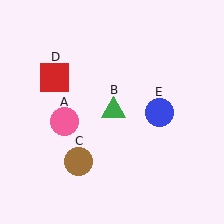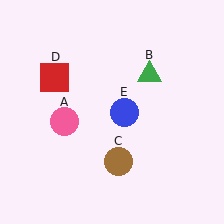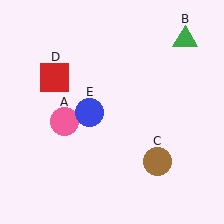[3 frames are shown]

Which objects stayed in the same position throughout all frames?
Pink circle (object A) and red square (object D) remained stationary.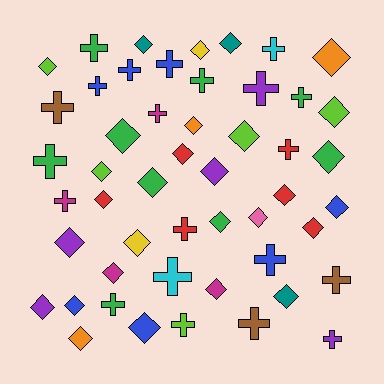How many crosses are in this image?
There are 21 crosses.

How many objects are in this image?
There are 50 objects.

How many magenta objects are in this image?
There are 4 magenta objects.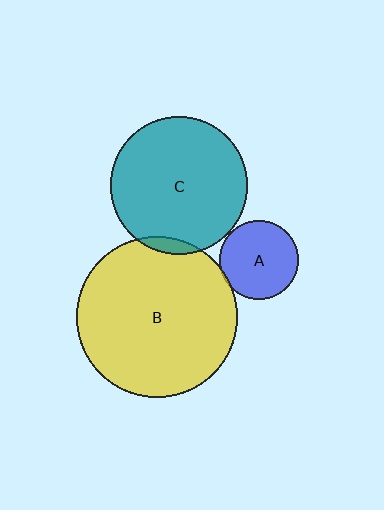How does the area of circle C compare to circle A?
Approximately 3.0 times.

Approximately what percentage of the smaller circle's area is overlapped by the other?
Approximately 5%.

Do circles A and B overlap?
Yes.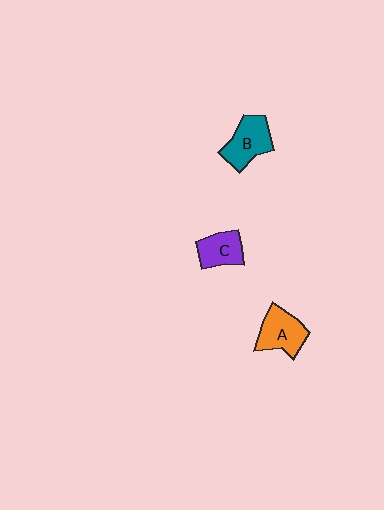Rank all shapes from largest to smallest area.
From largest to smallest: B (teal), A (orange), C (purple).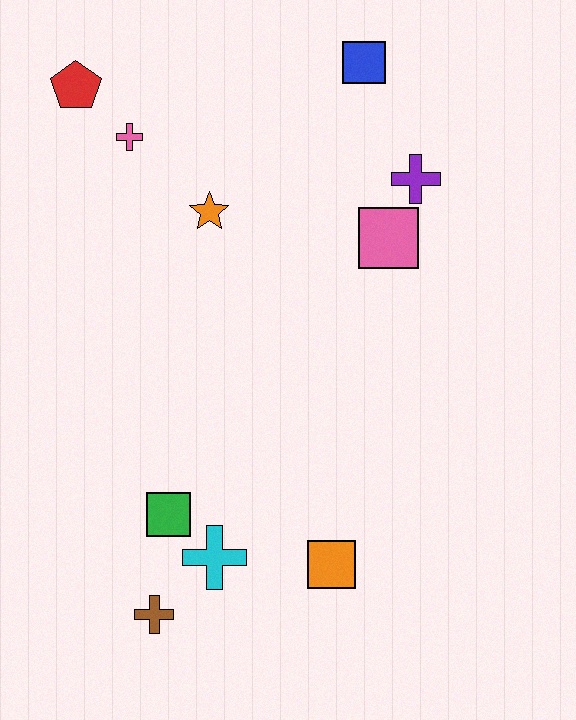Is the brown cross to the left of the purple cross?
Yes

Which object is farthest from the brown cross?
The blue square is farthest from the brown cross.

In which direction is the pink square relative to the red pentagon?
The pink square is to the right of the red pentagon.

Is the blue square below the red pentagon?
No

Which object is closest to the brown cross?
The cyan cross is closest to the brown cross.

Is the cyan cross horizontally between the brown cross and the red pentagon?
No